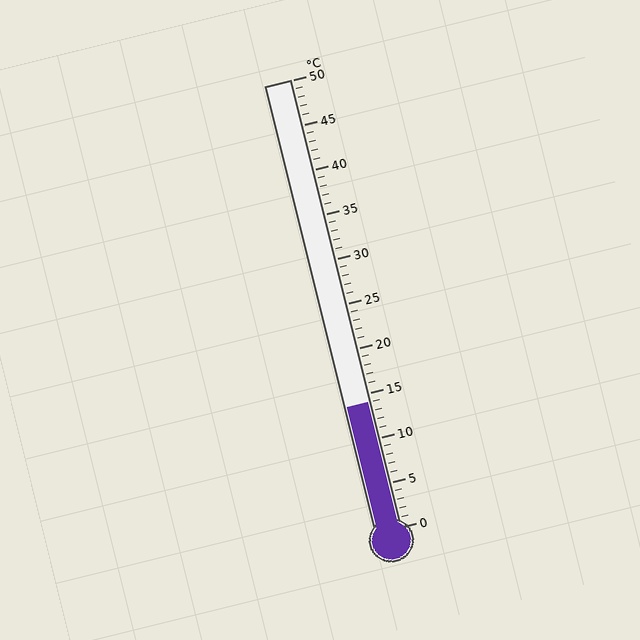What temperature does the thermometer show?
The thermometer shows approximately 14°C.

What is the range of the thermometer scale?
The thermometer scale ranges from 0°C to 50°C.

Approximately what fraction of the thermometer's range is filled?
The thermometer is filled to approximately 30% of its range.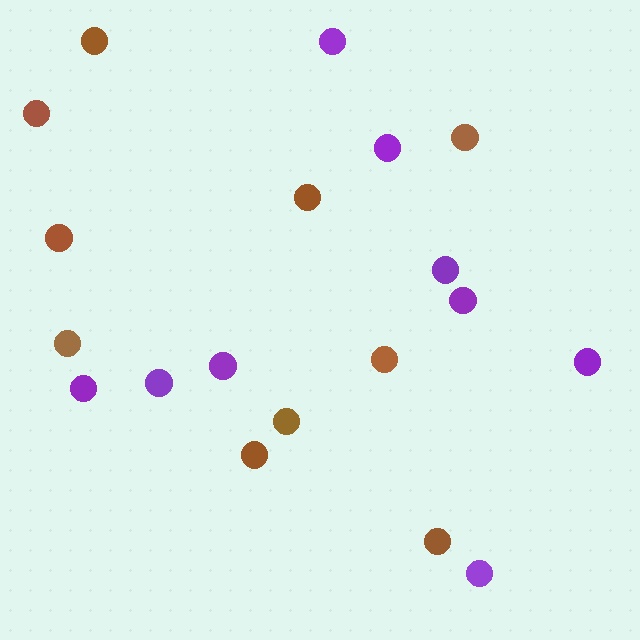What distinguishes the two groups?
There are 2 groups: one group of brown circles (10) and one group of purple circles (9).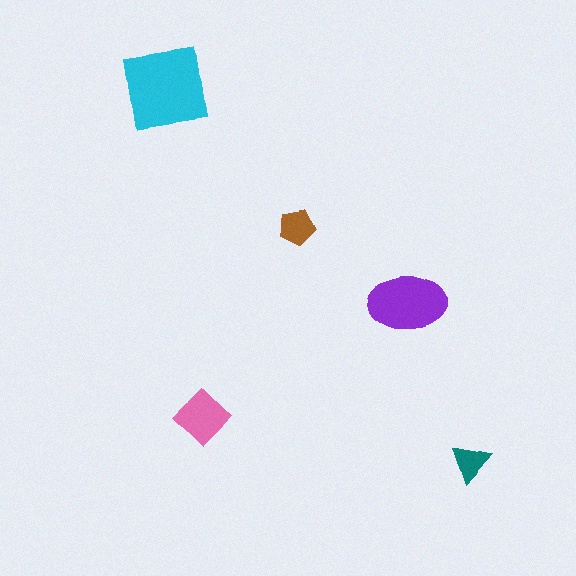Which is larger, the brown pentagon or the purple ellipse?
The purple ellipse.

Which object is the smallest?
The teal triangle.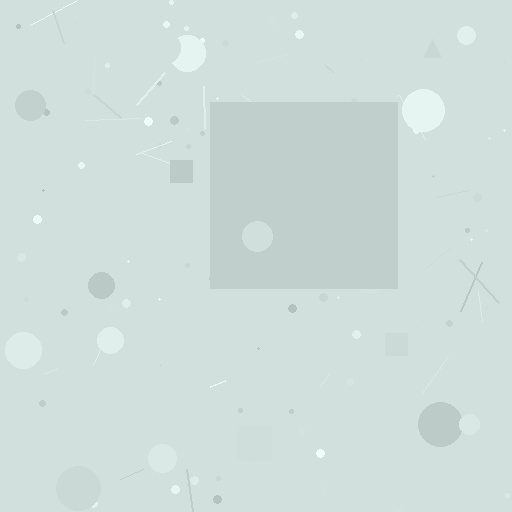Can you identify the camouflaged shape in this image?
The camouflaged shape is a square.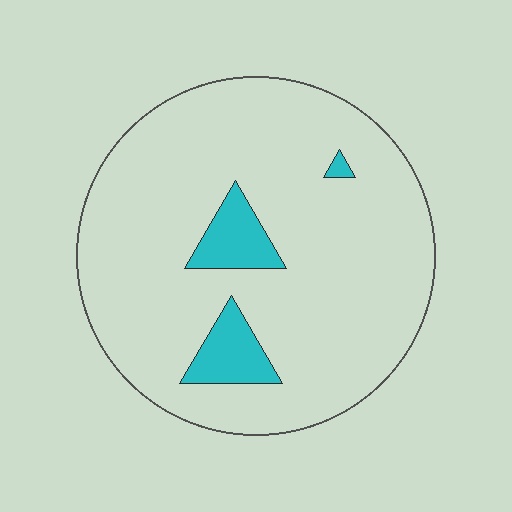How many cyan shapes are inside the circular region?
3.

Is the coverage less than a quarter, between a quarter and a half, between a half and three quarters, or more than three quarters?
Less than a quarter.